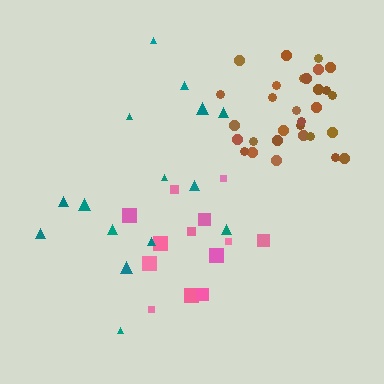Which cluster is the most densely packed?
Brown.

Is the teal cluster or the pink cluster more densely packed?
Pink.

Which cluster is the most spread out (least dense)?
Teal.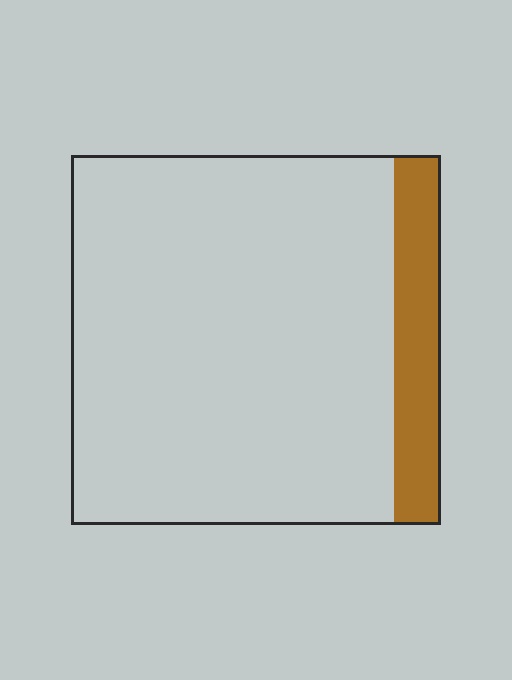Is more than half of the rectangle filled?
No.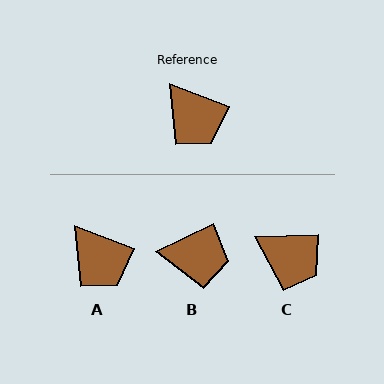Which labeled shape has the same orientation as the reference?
A.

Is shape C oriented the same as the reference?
No, it is off by about 22 degrees.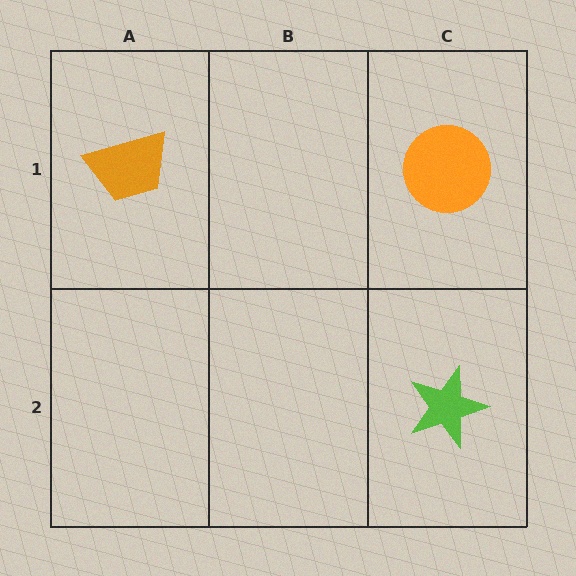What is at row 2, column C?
A lime star.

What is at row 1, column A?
An orange trapezoid.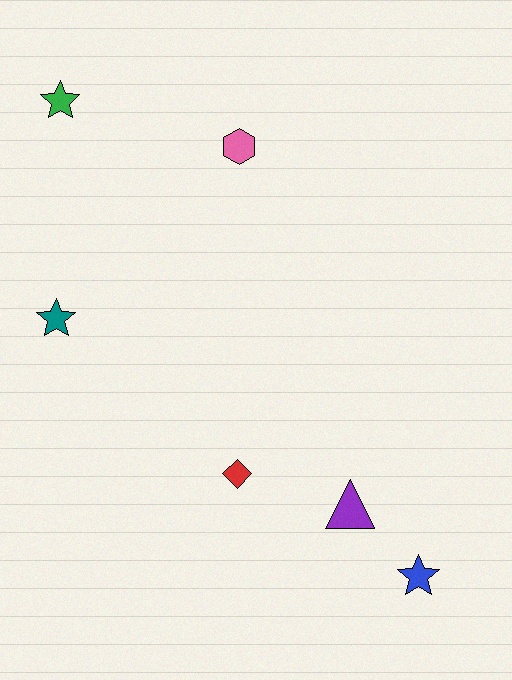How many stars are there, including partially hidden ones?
There are 3 stars.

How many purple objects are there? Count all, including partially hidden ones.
There is 1 purple object.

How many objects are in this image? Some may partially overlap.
There are 6 objects.